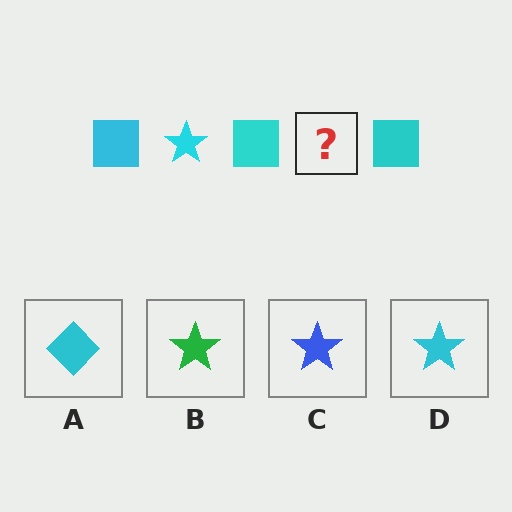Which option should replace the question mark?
Option D.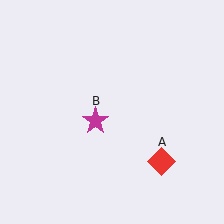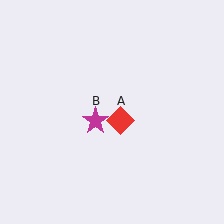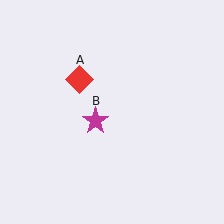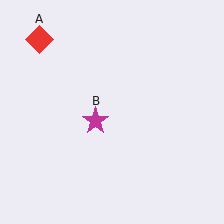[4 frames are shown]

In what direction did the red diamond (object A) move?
The red diamond (object A) moved up and to the left.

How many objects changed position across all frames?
1 object changed position: red diamond (object A).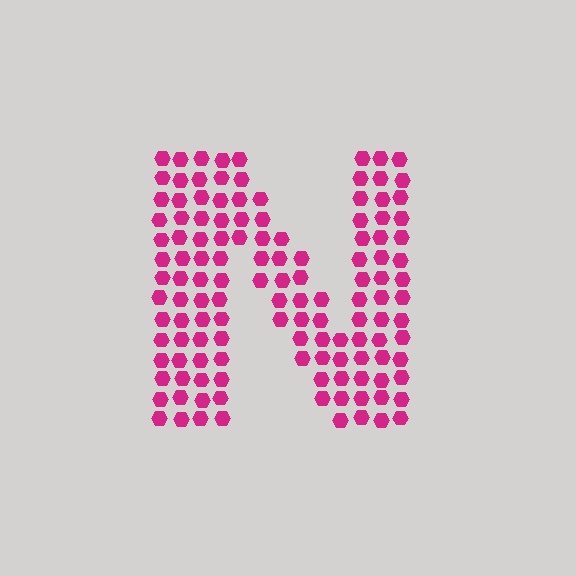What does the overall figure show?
The overall figure shows the letter N.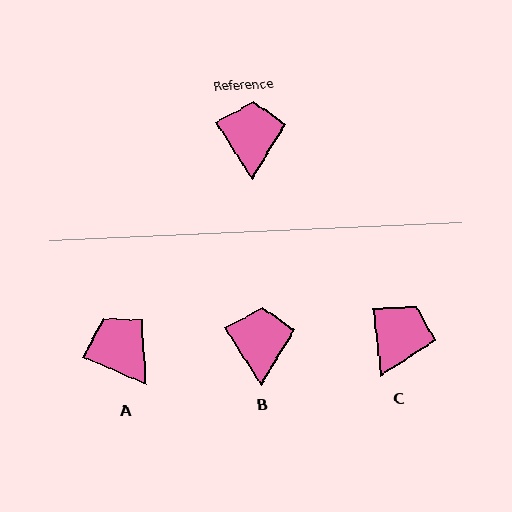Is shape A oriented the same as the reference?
No, it is off by about 35 degrees.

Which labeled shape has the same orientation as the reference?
B.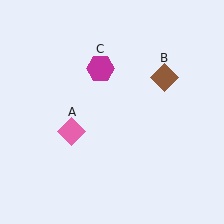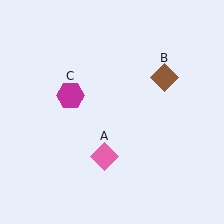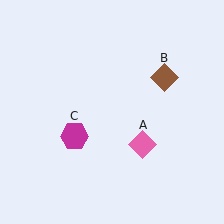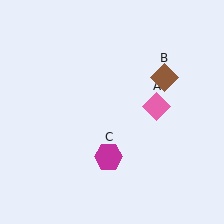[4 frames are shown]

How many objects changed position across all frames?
2 objects changed position: pink diamond (object A), magenta hexagon (object C).